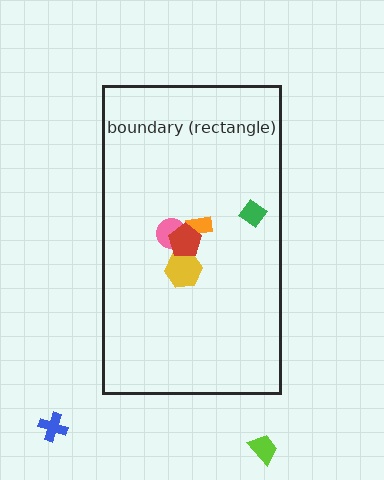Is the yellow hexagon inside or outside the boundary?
Inside.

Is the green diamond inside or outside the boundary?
Inside.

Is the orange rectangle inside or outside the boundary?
Inside.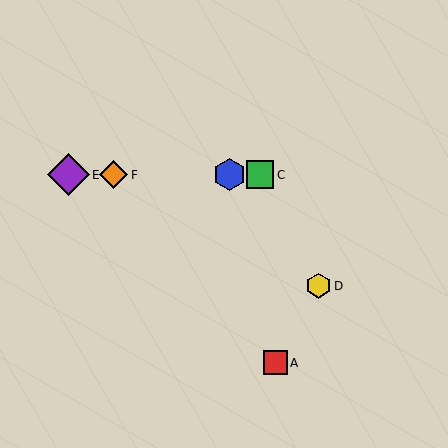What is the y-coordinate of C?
Object C is at y≈175.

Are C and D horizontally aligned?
No, C is at y≈175 and D is at y≈286.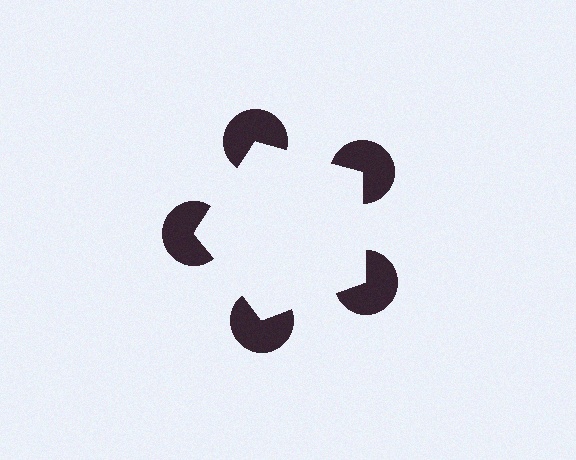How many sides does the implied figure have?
5 sides.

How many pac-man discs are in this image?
There are 5 — one at each vertex of the illusory pentagon.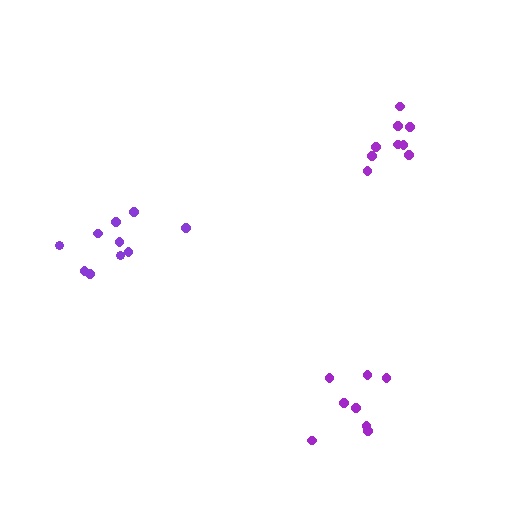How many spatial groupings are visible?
There are 3 spatial groupings.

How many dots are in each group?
Group 1: 10 dots, Group 2: 8 dots, Group 3: 9 dots (27 total).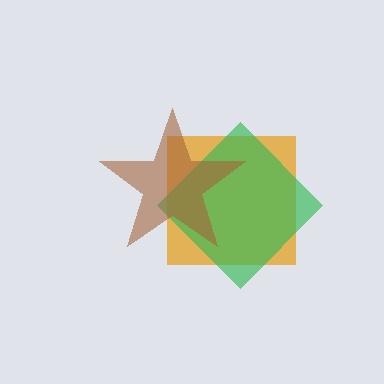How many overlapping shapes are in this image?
There are 3 overlapping shapes in the image.